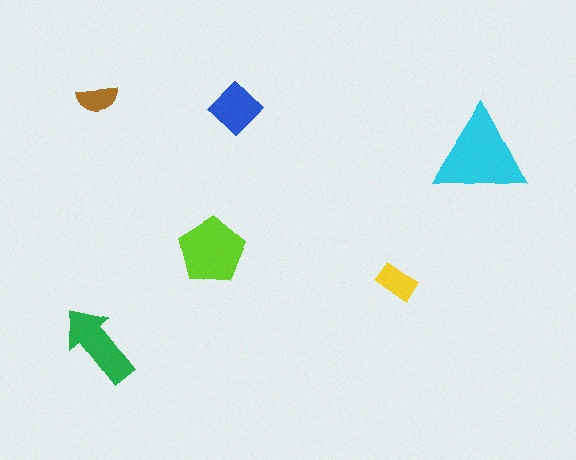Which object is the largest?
The cyan triangle.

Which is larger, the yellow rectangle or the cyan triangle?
The cyan triangle.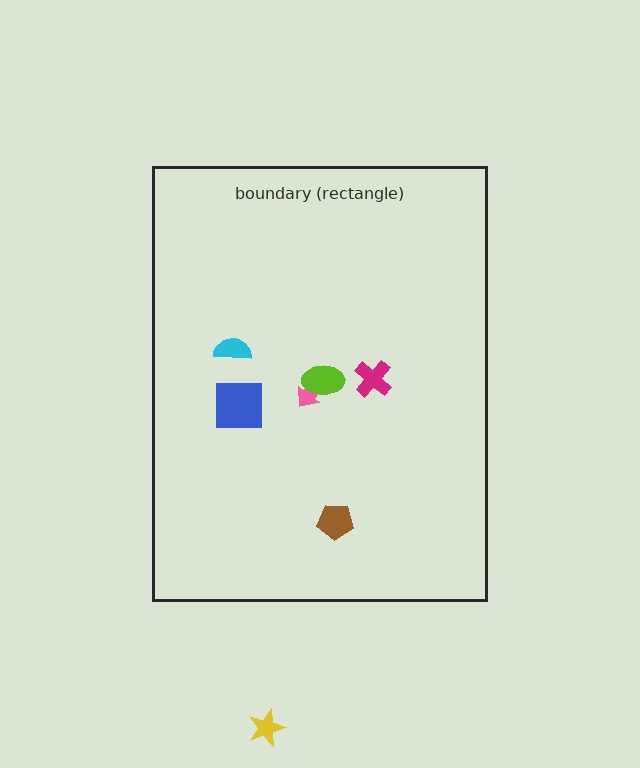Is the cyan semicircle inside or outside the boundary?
Inside.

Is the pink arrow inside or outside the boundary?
Inside.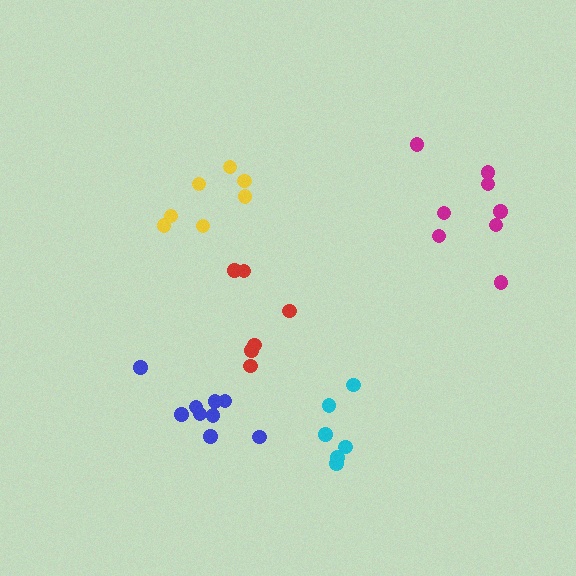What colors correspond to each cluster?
The clusters are colored: yellow, magenta, red, cyan, blue.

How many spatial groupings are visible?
There are 5 spatial groupings.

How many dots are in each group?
Group 1: 7 dots, Group 2: 8 dots, Group 3: 6 dots, Group 4: 6 dots, Group 5: 9 dots (36 total).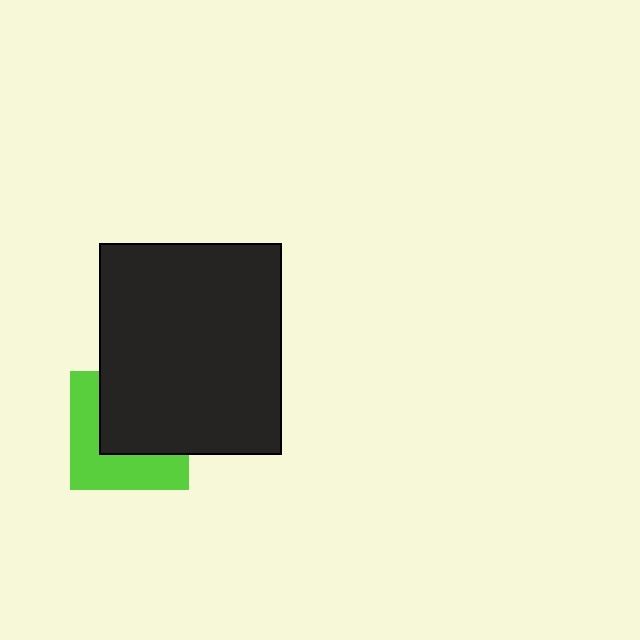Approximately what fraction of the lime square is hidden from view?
Roughly 53% of the lime square is hidden behind the black rectangle.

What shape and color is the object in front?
The object in front is a black rectangle.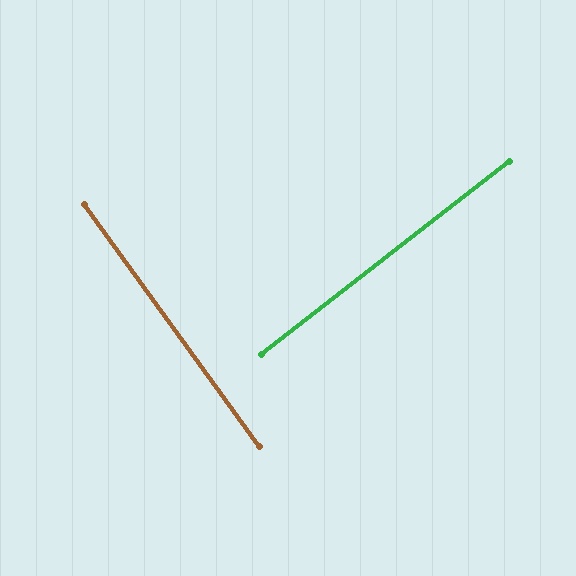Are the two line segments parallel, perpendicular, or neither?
Perpendicular — they meet at approximately 88°.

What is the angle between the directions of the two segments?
Approximately 88 degrees.